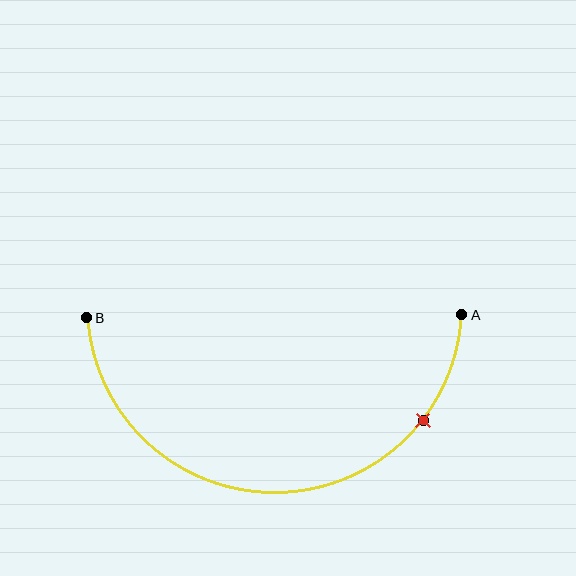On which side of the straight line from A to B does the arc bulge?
The arc bulges below the straight line connecting A and B.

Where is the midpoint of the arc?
The arc midpoint is the point on the curve farthest from the straight line joining A and B. It sits below that line.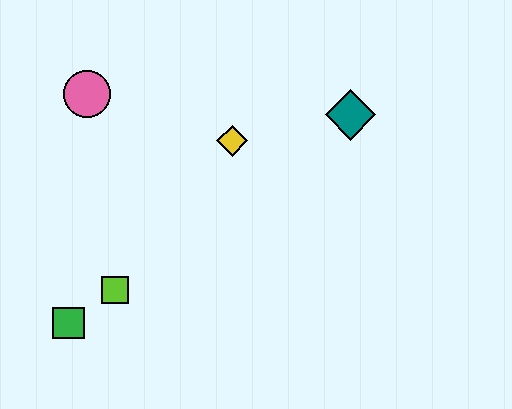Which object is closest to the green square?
The lime square is closest to the green square.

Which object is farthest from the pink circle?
The teal diamond is farthest from the pink circle.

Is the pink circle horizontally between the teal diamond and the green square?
Yes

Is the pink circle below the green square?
No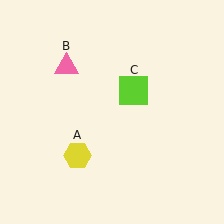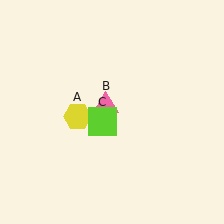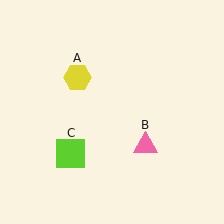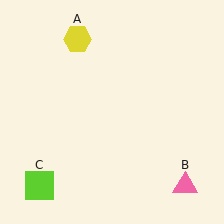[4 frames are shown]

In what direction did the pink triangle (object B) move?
The pink triangle (object B) moved down and to the right.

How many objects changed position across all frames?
3 objects changed position: yellow hexagon (object A), pink triangle (object B), lime square (object C).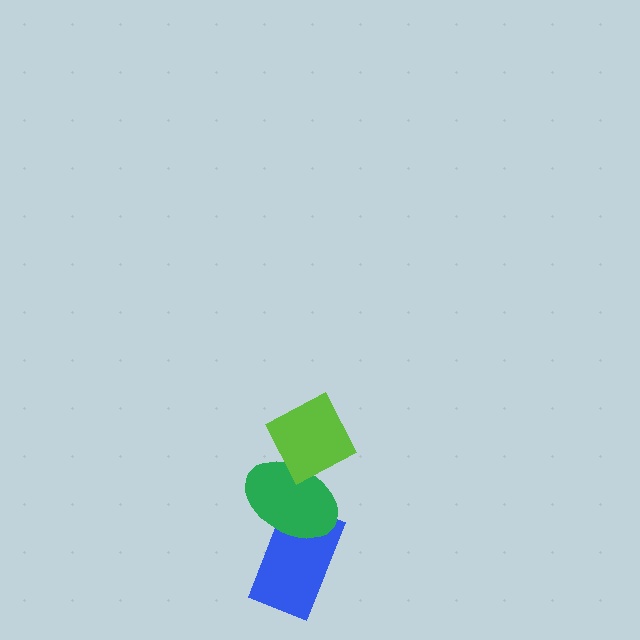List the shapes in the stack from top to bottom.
From top to bottom: the lime diamond, the green ellipse, the blue rectangle.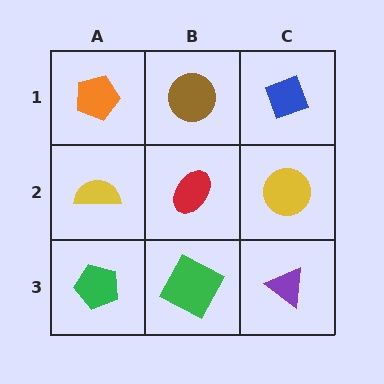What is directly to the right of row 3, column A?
A green square.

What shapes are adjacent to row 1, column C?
A yellow circle (row 2, column C), a brown circle (row 1, column B).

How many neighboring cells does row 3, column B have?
3.